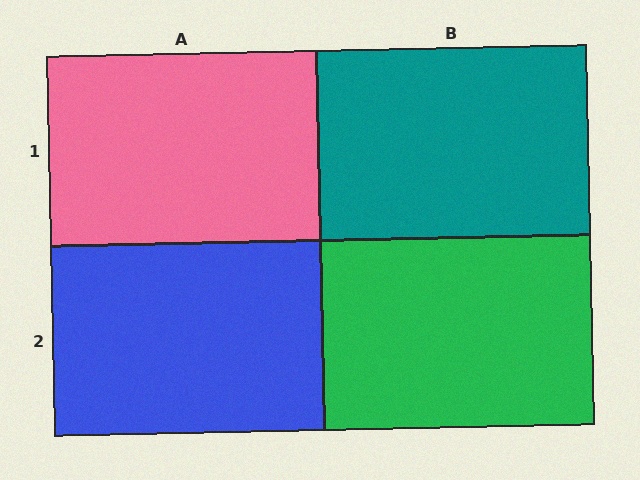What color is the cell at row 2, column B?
Green.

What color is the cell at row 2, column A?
Blue.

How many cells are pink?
1 cell is pink.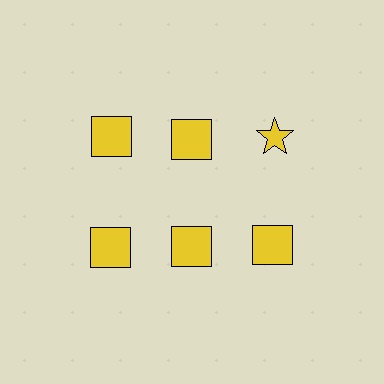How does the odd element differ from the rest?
It has a different shape: star instead of square.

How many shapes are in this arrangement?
There are 6 shapes arranged in a grid pattern.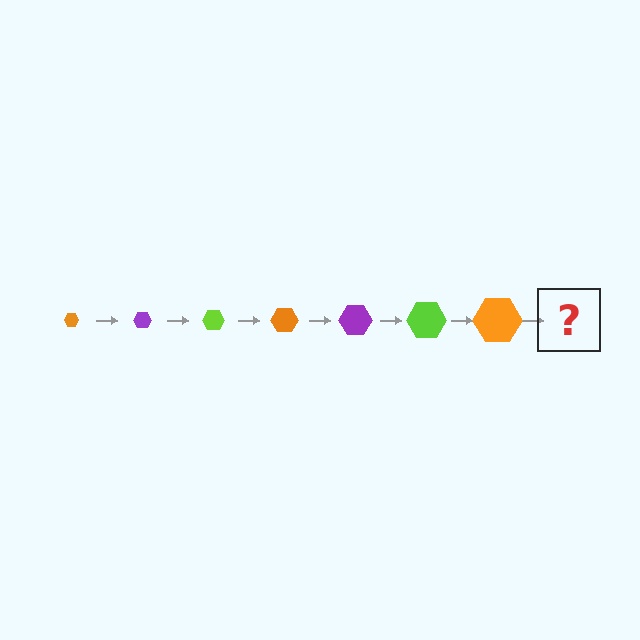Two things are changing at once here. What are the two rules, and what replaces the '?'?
The two rules are that the hexagon grows larger each step and the color cycles through orange, purple, and lime. The '?' should be a purple hexagon, larger than the previous one.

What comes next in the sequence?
The next element should be a purple hexagon, larger than the previous one.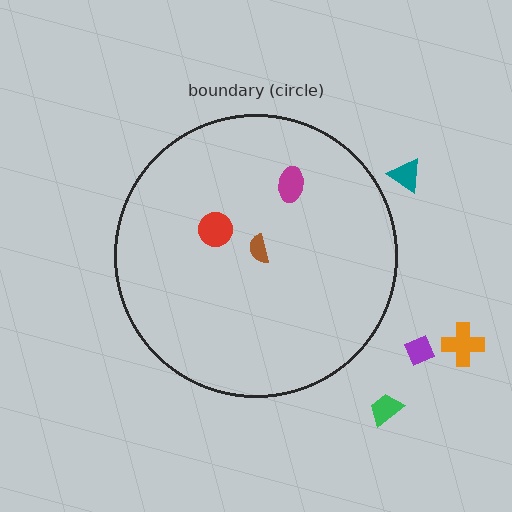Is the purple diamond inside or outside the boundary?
Outside.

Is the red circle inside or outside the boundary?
Inside.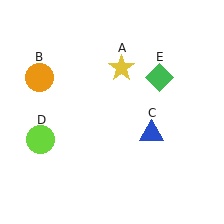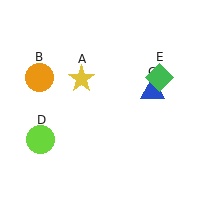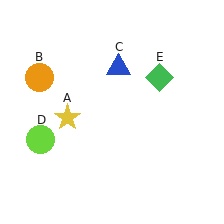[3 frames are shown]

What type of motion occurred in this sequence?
The yellow star (object A), blue triangle (object C) rotated counterclockwise around the center of the scene.